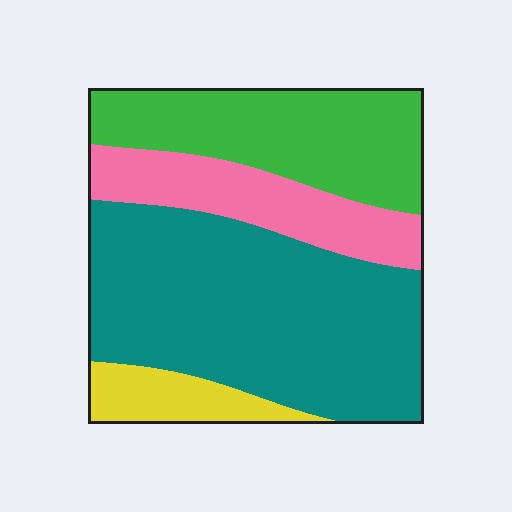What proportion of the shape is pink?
Pink takes up about one sixth (1/6) of the shape.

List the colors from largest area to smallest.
From largest to smallest: teal, green, pink, yellow.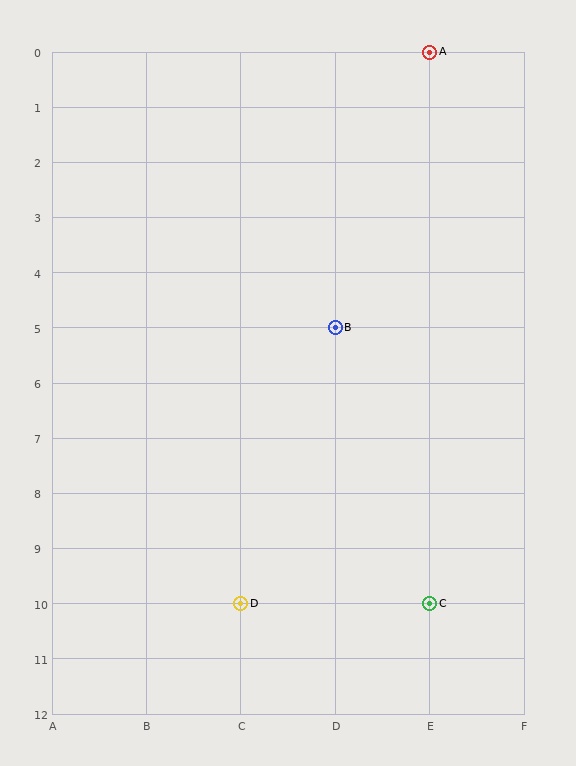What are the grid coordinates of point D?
Point D is at grid coordinates (C, 10).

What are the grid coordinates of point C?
Point C is at grid coordinates (E, 10).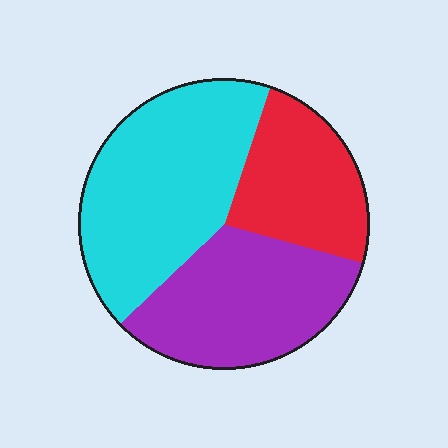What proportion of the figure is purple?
Purple covers roughly 35% of the figure.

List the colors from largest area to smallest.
From largest to smallest: cyan, purple, red.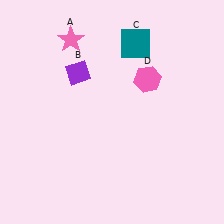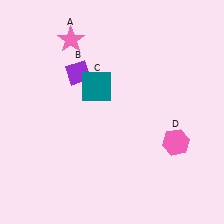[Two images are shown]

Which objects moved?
The objects that moved are: the teal square (C), the pink hexagon (D).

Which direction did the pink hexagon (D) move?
The pink hexagon (D) moved down.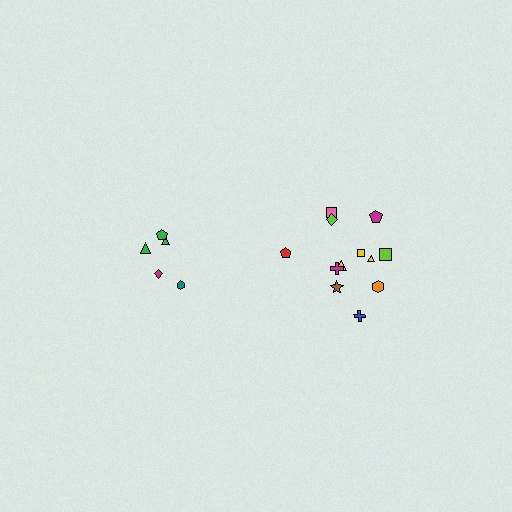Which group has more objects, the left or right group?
The right group.